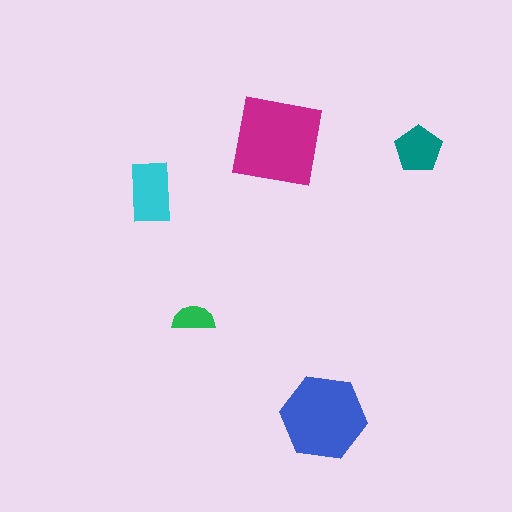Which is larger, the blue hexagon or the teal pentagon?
The blue hexagon.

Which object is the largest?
The magenta square.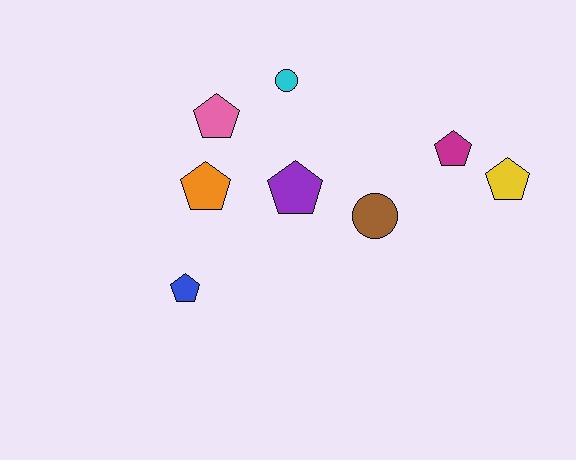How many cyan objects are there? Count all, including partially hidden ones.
There is 1 cyan object.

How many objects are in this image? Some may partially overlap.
There are 8 objects.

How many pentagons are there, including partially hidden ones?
There are 6 pentagons.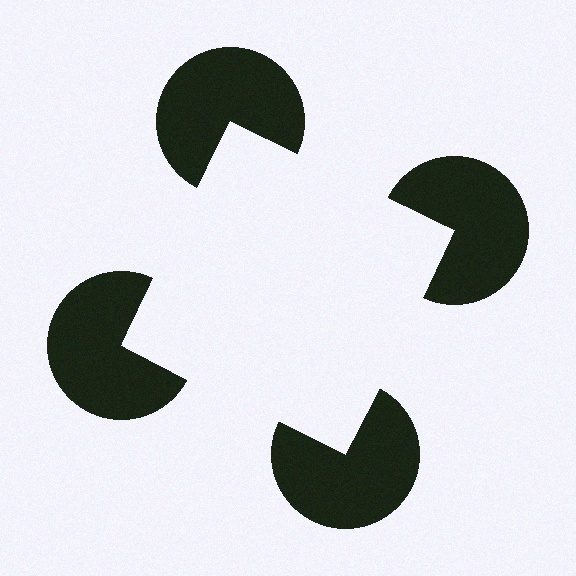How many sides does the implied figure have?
4 sides.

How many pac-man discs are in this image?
There are 4 — one at each vertex of the illusory square.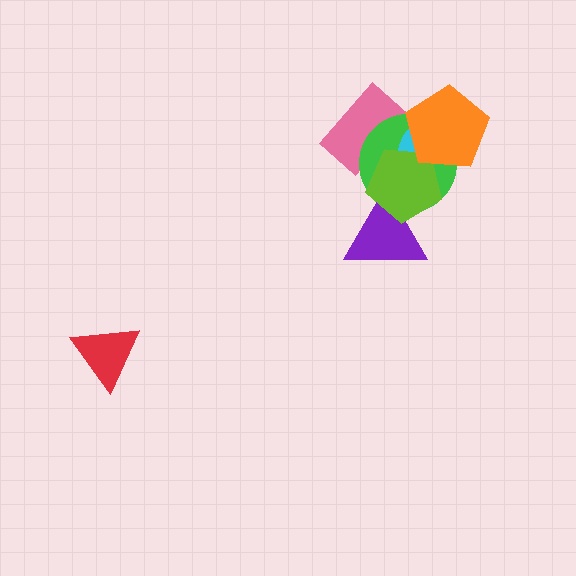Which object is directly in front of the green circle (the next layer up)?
The cyan ellipse is directly in front of the green circle.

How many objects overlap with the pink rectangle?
3 objects overlap with the pink rectangle.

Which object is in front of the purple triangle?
The lime pentagon is in front of the purple triangle.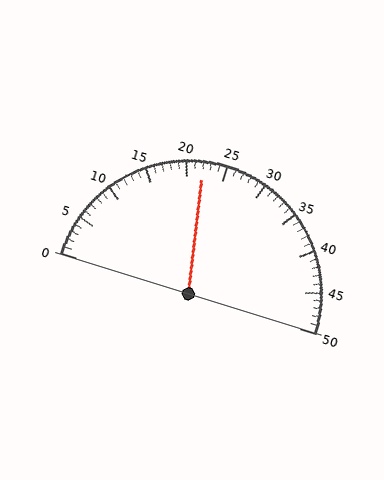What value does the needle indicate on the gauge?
The needle indicates approximately 22.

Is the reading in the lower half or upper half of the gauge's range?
The reading is in the lower half of the range (0 to 50).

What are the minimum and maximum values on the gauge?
The gauge ranges from 0 to 50.